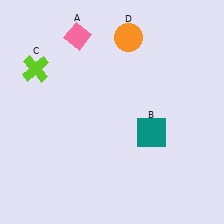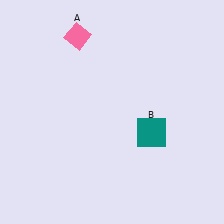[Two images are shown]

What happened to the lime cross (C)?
The lime cross (C) was removed in Image 2. It was in the top-left area of Image 1.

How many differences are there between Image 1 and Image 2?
There are 2 differences between the two images.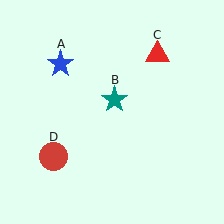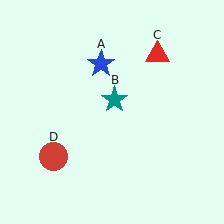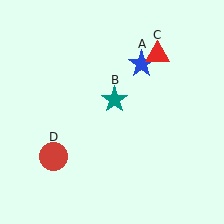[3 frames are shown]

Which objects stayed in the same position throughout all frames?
Teal star (object B) and red triangle (object C) and red circle (object D) remained stationary.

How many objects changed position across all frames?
1 object changed position: blue star (object A).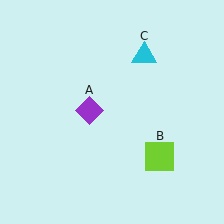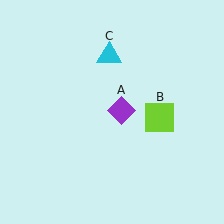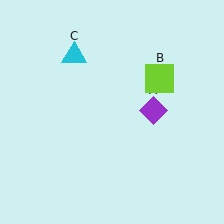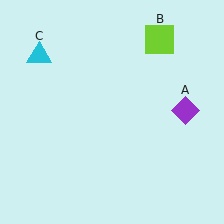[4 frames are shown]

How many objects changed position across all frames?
3 objects changed position: purple diamond (object A), lime square (object B), cyan triangle (object C).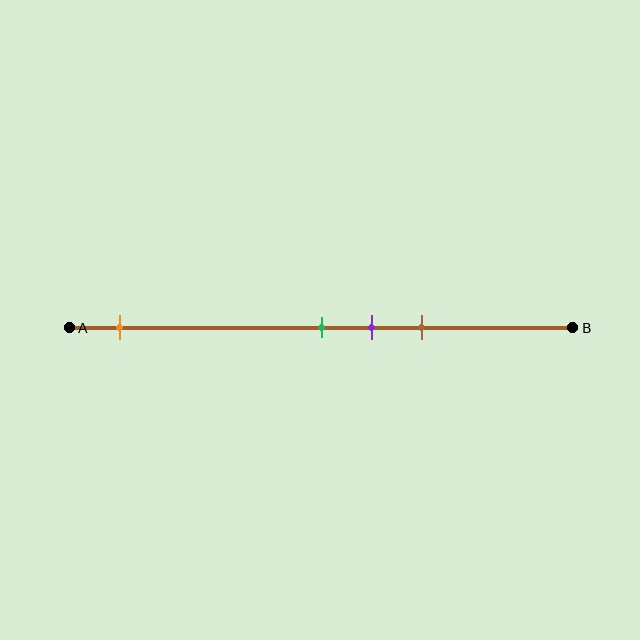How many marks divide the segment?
There are 4 marks dividing the segment.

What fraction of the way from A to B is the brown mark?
The brown mark is approximately 70% (0.7) of the way from A to B.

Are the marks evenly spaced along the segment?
No, the marks are not evenly spaced.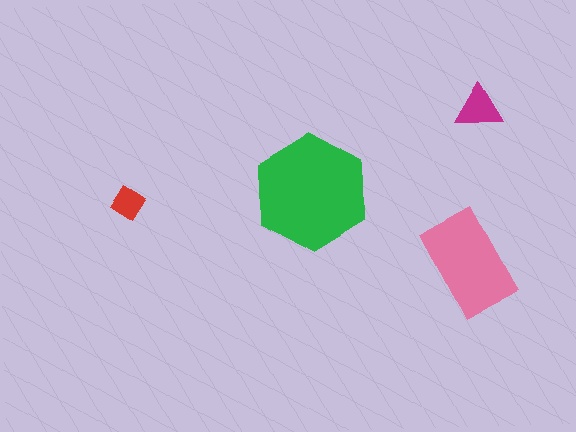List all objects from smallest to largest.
The red diamond, the magenta triangle, the pink rectangle, the green hexagon.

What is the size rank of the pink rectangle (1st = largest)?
2nd.